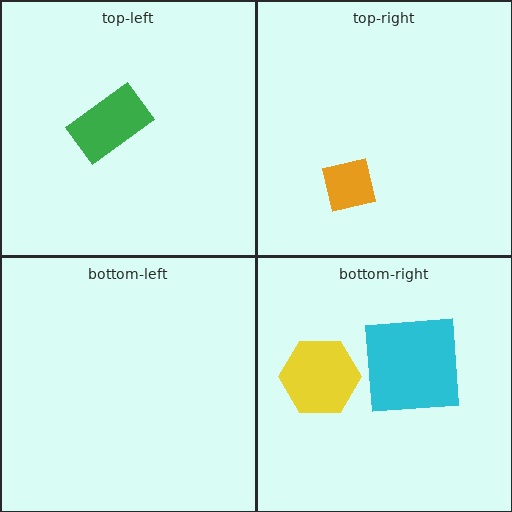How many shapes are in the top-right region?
1.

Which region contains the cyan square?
The bottom-right region.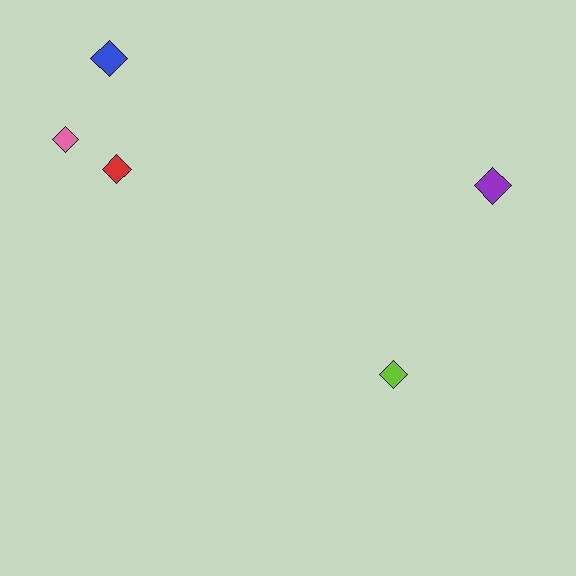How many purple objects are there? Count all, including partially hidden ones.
There is 1 purple object.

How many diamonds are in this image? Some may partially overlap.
There are 5 diamonds.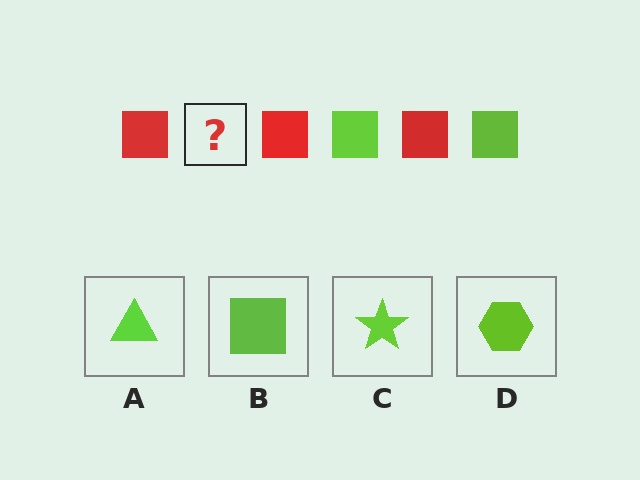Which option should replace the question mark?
Option B.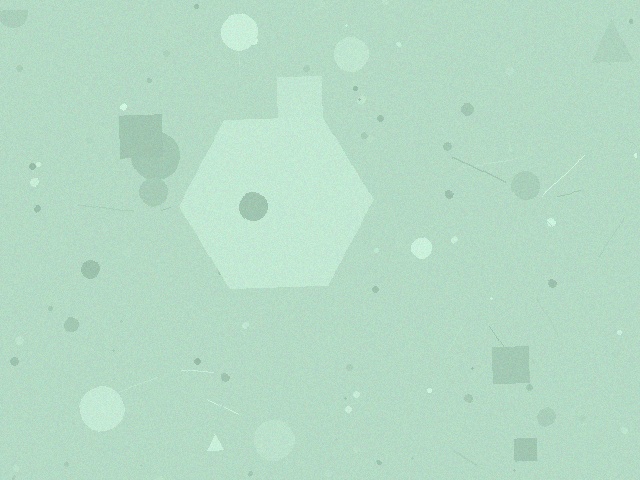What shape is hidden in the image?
A hexagon is hidden in the image.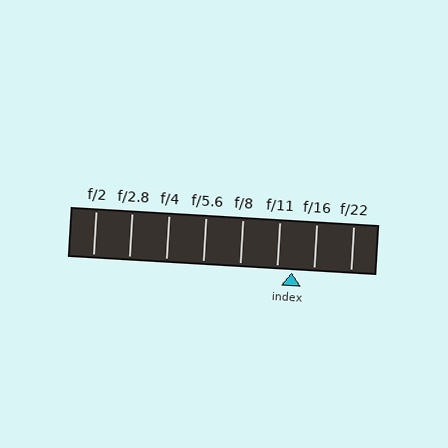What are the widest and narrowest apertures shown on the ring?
The widest aperture shown is f/2 and the narrowest is f/22.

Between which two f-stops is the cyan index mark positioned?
The index mark is between f/11 and f/16.